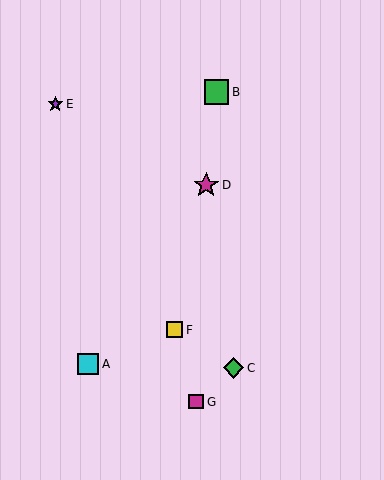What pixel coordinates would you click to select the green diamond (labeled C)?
Click at (234, 368) to select the green diamond C.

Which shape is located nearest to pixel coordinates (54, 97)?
The purple star (labeled E) at (55, 104) is nearest to that location.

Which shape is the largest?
The magenta star (labeled D) is the largest.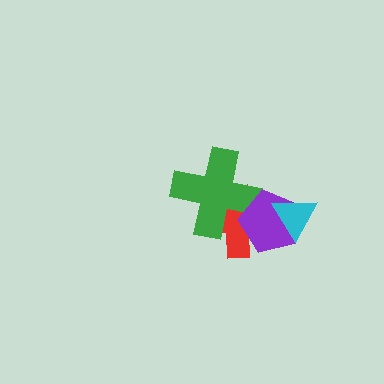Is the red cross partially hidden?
Yes, it is partially covered by another shape.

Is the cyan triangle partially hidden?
No, no other shape covers it.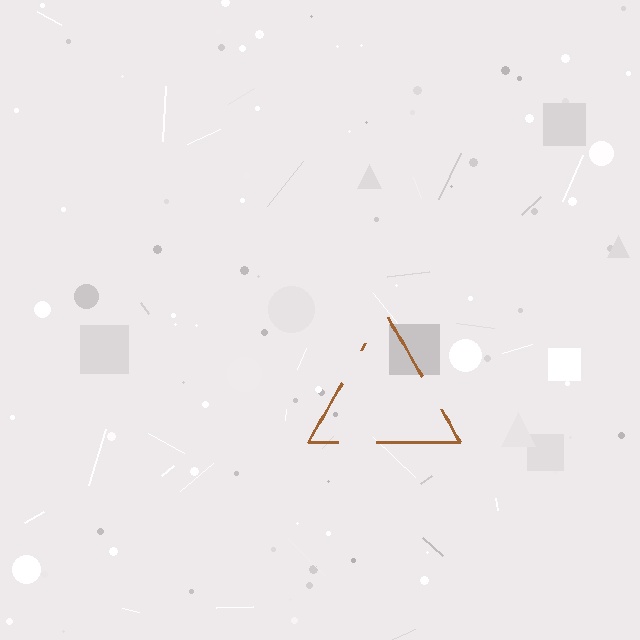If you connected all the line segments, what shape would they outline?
They would outline a triangle.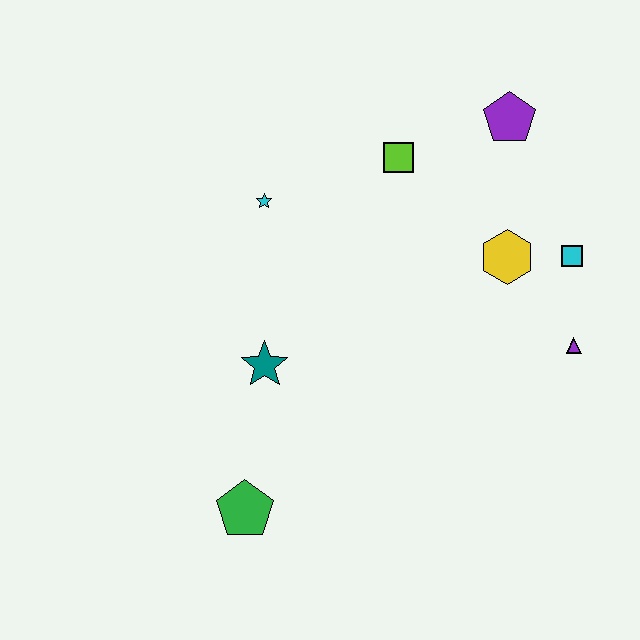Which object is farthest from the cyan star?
The purple triangle is farthest from the cyan star.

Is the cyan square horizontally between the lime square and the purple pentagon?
No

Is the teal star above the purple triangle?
No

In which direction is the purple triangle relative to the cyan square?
The purple triangle is below the cyan square.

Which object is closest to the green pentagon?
The teal star is closest to the green pentagon.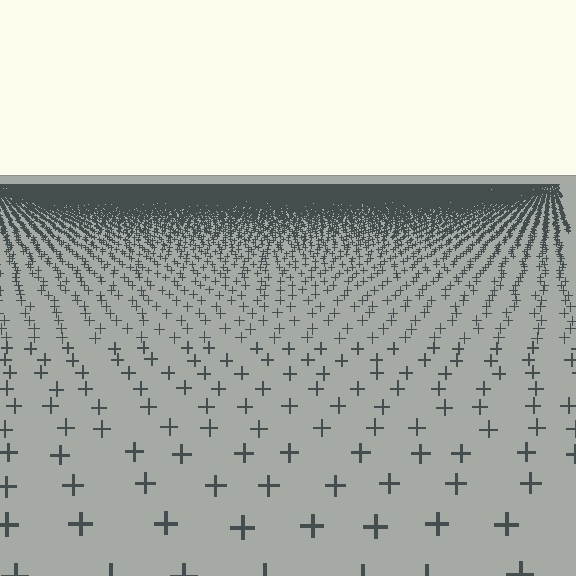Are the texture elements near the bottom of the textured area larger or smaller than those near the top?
Larger. Near the bottom, elements are closer to the viewer and appear at a bigger on-screen size.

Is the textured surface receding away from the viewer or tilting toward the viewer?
The surface is receding away from the viewer. Texture elements get smaller and denser toward the top.